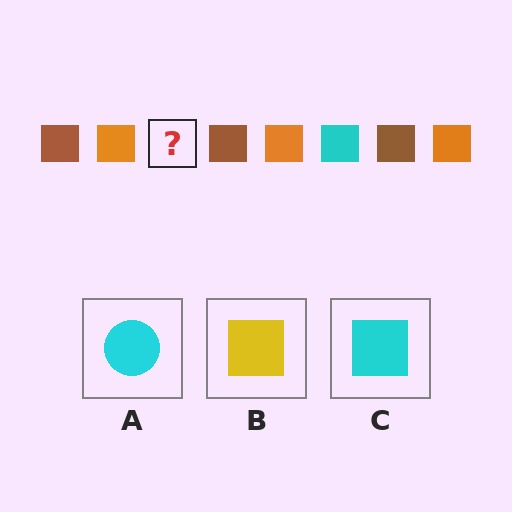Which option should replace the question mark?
Option C.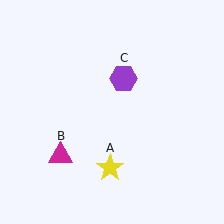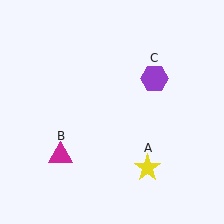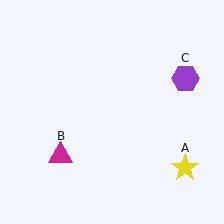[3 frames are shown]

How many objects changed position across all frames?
2 objects changed position: yellow star (object A), purple hexagon (object C).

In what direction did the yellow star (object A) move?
The yellow star (object A) moved right.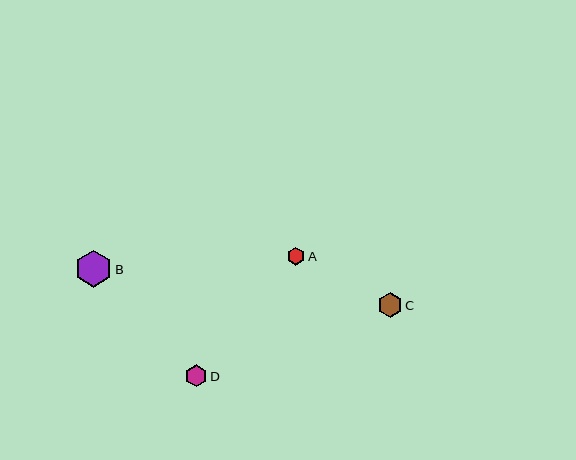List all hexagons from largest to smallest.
From largest to smallest: B, C, D, A.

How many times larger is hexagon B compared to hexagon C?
Hexagon B is approximately 1.5 times the size of hexagon C.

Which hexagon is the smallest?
Hexagon A is the smallest with a size of approximately 18 pixels.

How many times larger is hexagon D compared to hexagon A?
Hexagon D is approximately 1.2 times the size of hexagon A.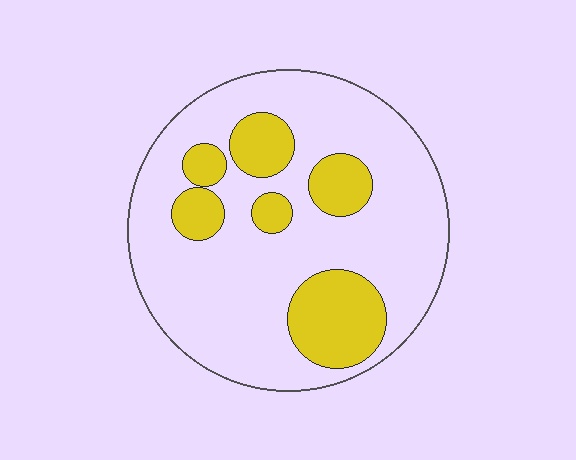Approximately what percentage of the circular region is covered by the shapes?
Approximately 25%.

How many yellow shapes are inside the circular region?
6.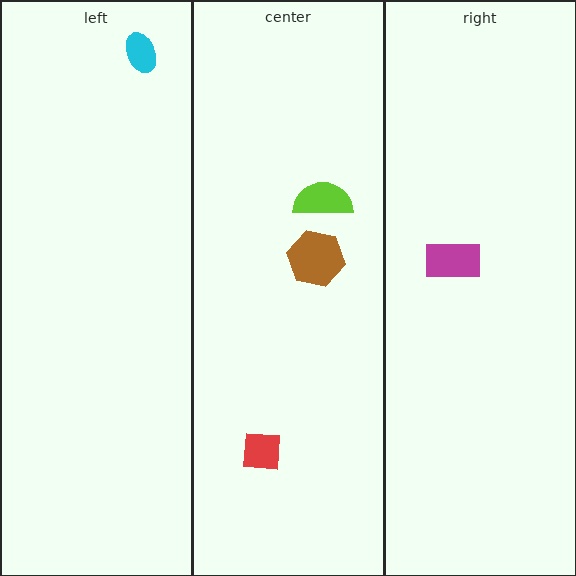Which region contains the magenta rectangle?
The right region.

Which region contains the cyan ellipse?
The left region.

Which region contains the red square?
The center region.